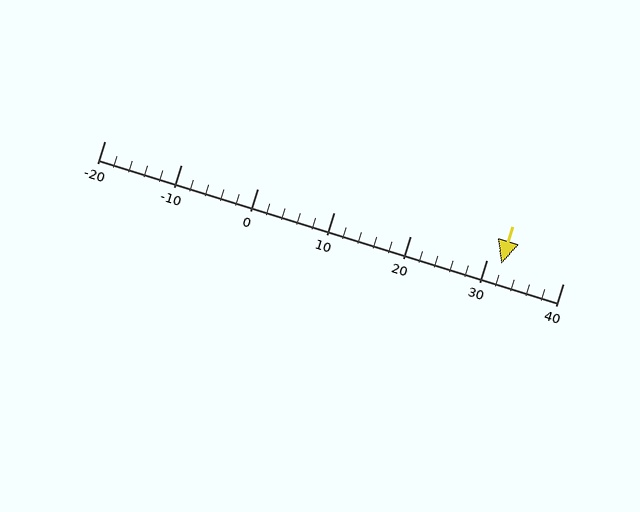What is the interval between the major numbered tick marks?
The major tick marks are spaced 10 units apart.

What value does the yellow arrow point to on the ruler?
The yellow arrow points to approximately 32.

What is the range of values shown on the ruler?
The ruler shows values from -20 to 40.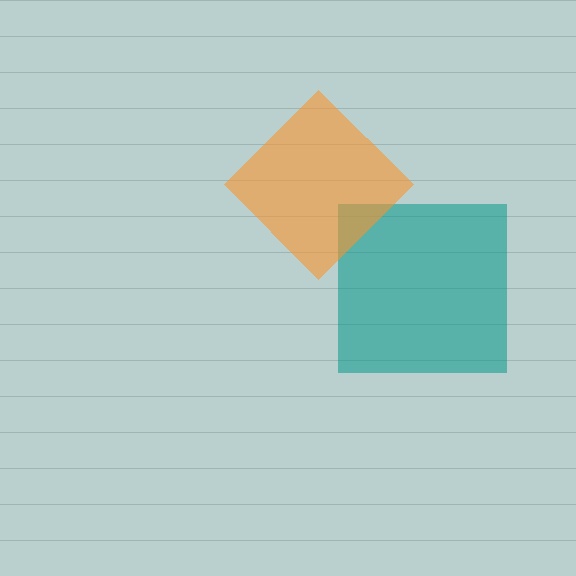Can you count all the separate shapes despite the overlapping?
Yes, there are 2 separate shapes.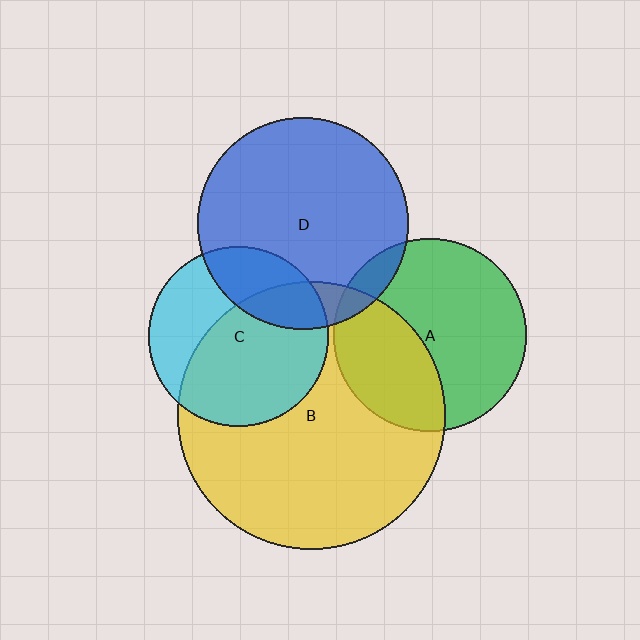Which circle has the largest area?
Circle B (yellow).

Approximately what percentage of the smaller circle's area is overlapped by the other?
Approximately 25%.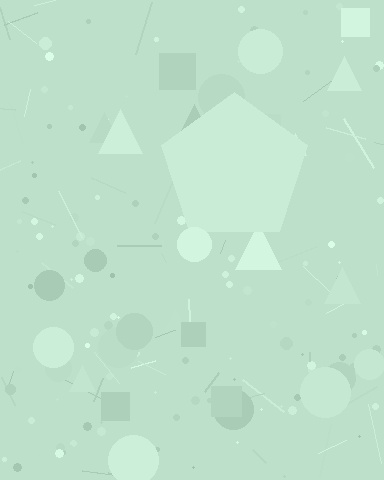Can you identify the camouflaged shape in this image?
The camouflaged shape is a pentagon.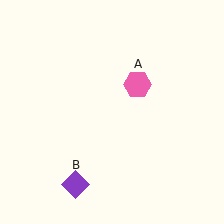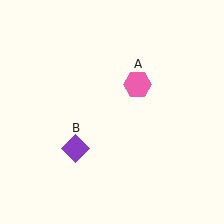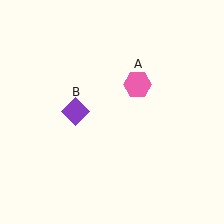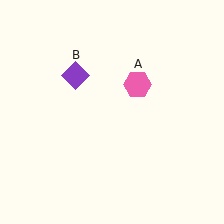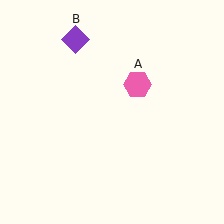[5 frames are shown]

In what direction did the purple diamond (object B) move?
The purple diamond (object B) moved up.